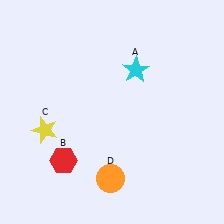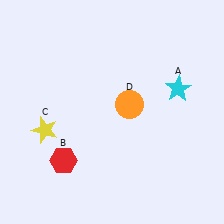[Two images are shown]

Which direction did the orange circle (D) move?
The orange circle (D) moved up.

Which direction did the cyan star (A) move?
The cyan star (A) moved right.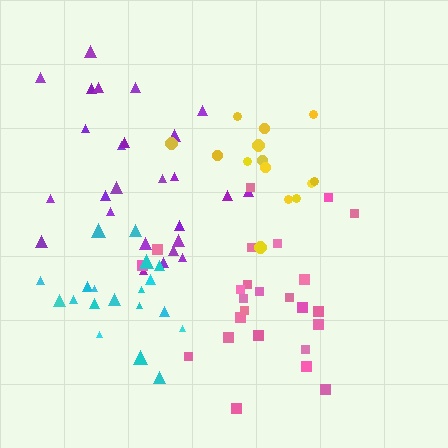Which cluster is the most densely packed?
Yellow.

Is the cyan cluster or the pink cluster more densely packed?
Cyan.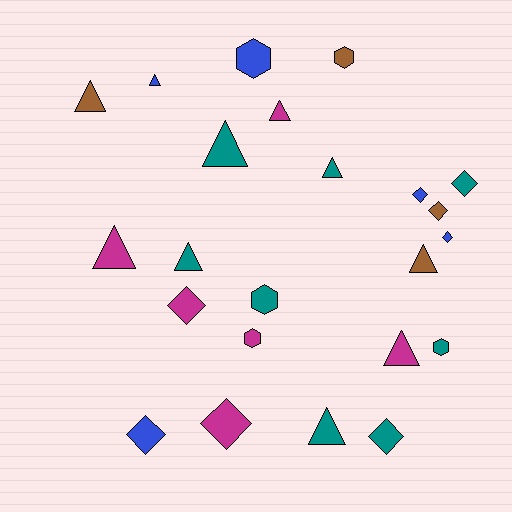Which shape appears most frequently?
Triangle, with 10 objects.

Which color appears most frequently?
Teal, with 8 objects.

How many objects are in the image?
There are 23 objects.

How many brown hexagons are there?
There is 1 brown hexagon.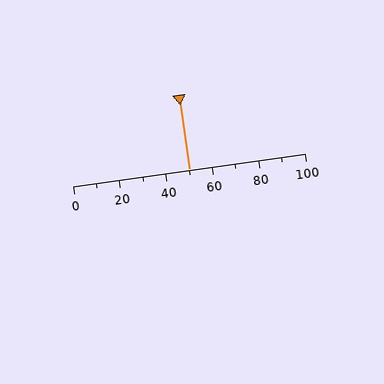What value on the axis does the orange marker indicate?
The marker indicates approximately 50.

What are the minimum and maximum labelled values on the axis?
The axis runs from 0 to 100.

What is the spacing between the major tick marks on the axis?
The major ticks are spaced 20 apart.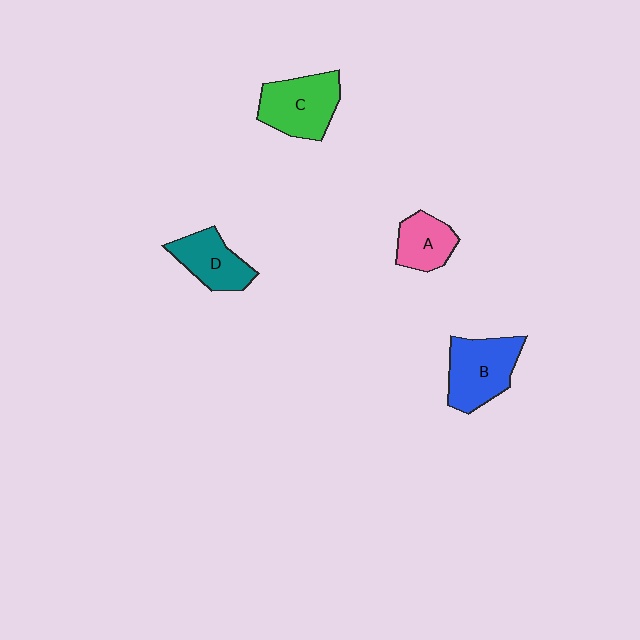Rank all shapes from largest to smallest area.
From largest to smallest: B (blue), C (green), D (teal), A (pink).